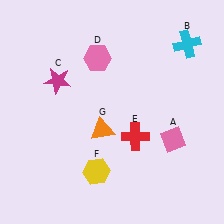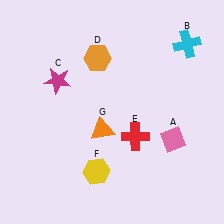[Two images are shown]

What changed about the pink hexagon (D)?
In Image 1, D is pink. In Image 2, it changed to orange.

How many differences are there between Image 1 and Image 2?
There is 1 difference between the two images.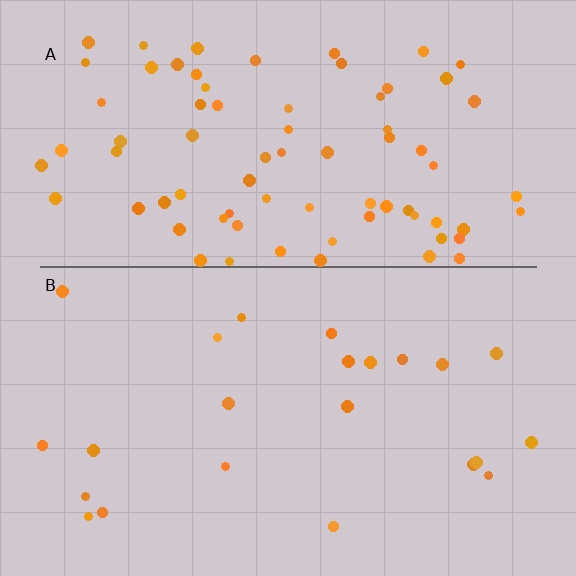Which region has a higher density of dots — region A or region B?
A (the top).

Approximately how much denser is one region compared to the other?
Approximately 3.4× — region A over region B.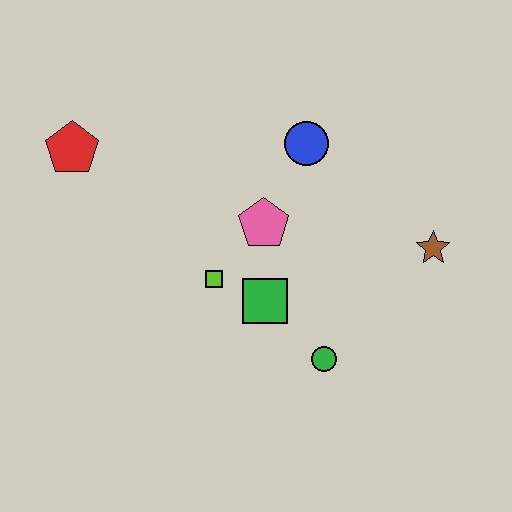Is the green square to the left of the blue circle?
Yes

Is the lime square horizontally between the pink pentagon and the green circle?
No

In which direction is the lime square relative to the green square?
The lime square is to the left of the green square.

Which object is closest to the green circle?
The green square is closest to the green circle.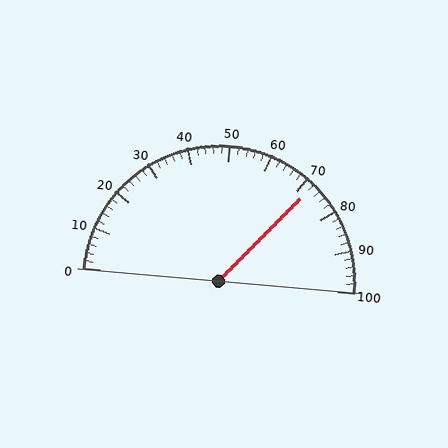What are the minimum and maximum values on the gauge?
The gauge ranges from 0 to 100.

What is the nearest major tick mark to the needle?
The nearest major tick mark is 70.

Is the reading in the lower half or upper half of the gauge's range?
The reading is in the upper half of the range (0 to 100).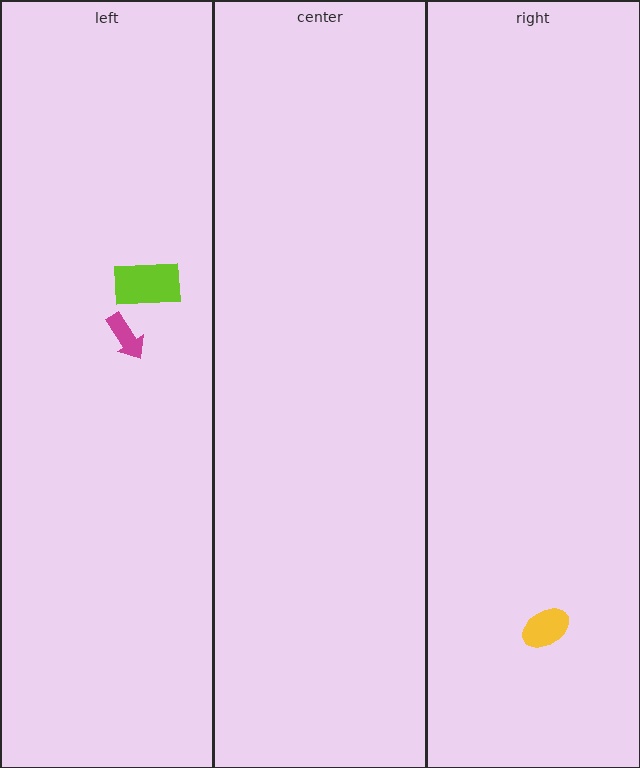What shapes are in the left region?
The lime rectangle, the magenta arrow.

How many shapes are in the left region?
2.